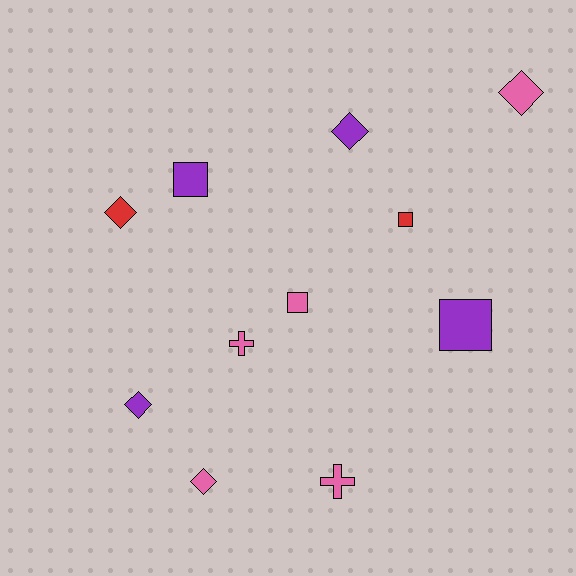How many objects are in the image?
There are 11 objects.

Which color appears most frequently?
Pink, with 5 objects.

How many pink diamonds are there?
There are 2 pink diamonds.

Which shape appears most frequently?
Diamond, with 5 objects.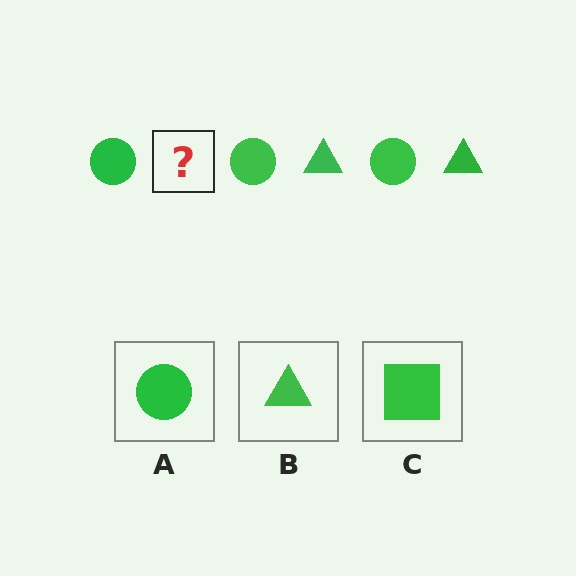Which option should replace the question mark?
Option B.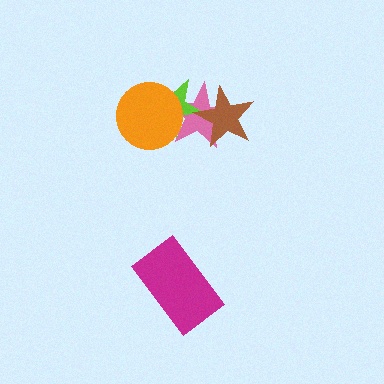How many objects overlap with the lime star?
3 objects overlap with the lime star.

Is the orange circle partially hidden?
No, no other shape covers it.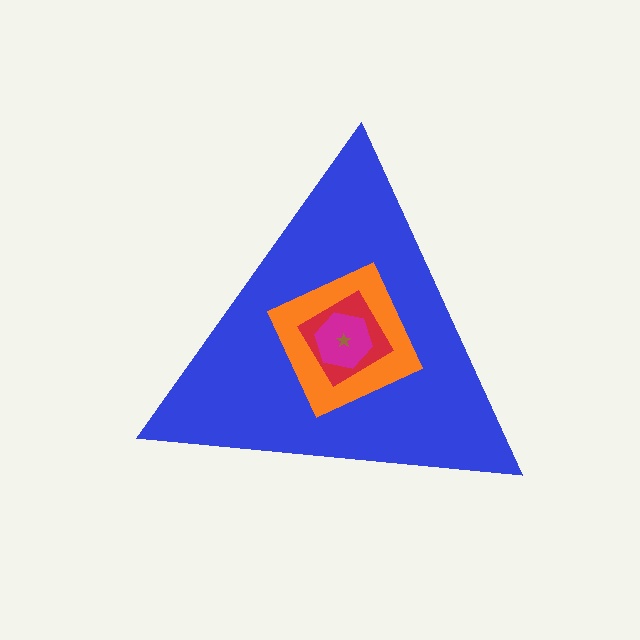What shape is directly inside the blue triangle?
The orange diamond.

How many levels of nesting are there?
5.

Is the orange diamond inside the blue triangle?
Yes.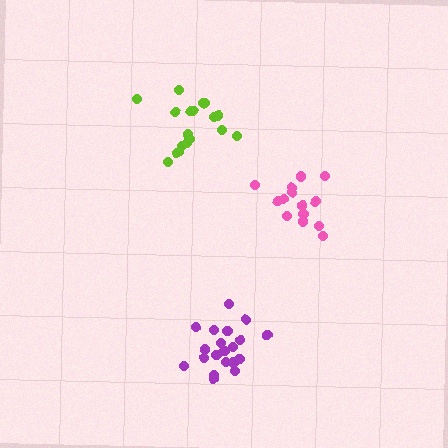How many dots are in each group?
Group 1: 14 dots, Group 2: 18 dots, Group 3: 20 dots (52 total).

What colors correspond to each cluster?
The clusters are colored: pink, lime, purple.